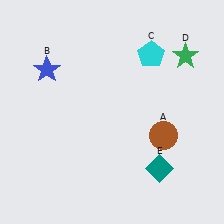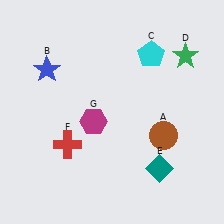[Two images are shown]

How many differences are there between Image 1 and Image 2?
There are 2 differences between the two images.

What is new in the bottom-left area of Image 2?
A magenta hexagon (G) was added in the bottom-left area of Image 2.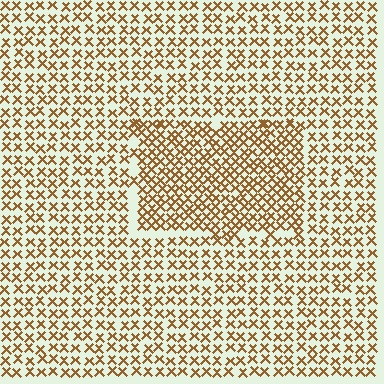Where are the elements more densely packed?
The elements are more densely packed inside the rectangle boundary.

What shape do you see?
I see a rectangle.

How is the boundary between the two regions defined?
The boundary is defined by a change in element density (approximately 1.6x ratio). All elements are the same color, size, and shape.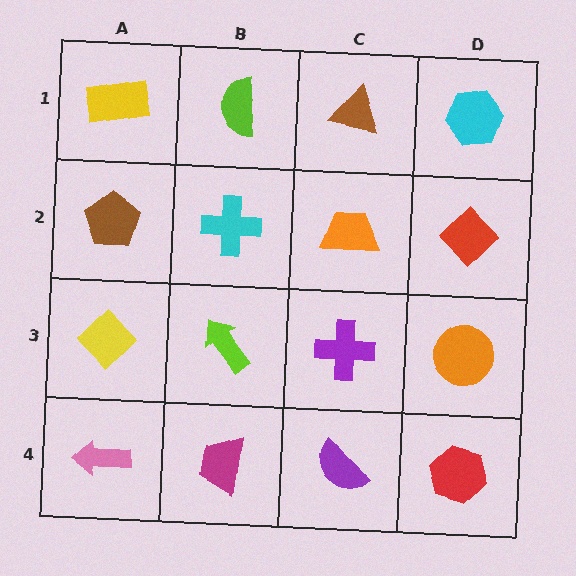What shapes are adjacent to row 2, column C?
A brown triangle (row 1, column C), a purple cross (row 3, column C), a cyan cross (row 2, column B), a red diamond (row 2, column D).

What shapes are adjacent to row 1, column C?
An orange trapezoid (row 2, column C), a lime semicircle (row 1, column B), a cyan hexagon (row 1, column D).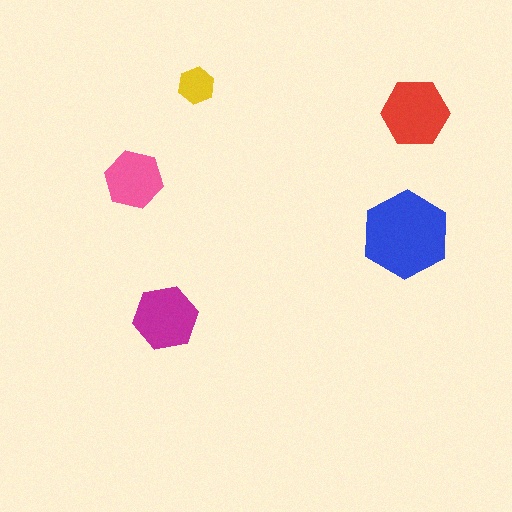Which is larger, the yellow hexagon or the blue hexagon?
The blue one.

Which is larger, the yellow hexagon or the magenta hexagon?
The magenta one.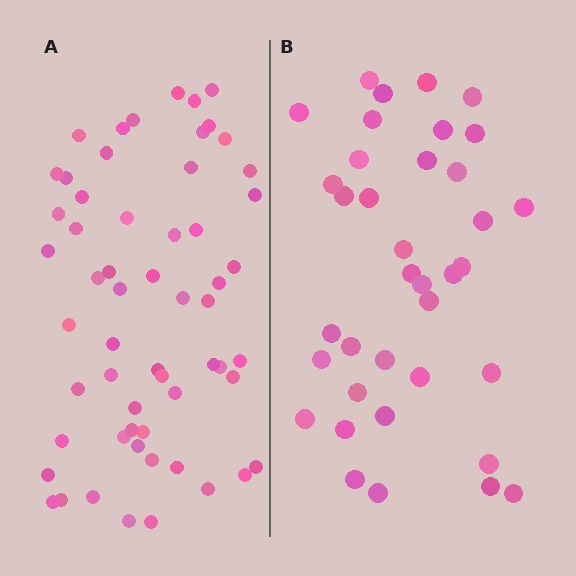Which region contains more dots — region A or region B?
Region A (the left region) has more dots.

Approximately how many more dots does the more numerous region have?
Region A has approximately 20 more dots than region B.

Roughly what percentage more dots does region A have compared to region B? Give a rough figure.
About 55% more.